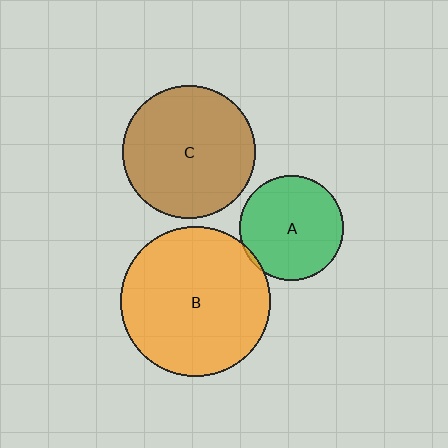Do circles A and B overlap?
Yes.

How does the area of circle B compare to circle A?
Approximately 2.1 times.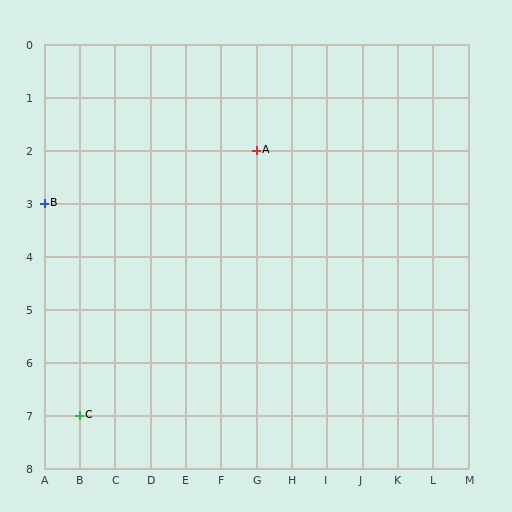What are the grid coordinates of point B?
Point B is at grid coordinates (A, 3).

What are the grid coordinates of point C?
Point C is at grid coordinates (B, 7).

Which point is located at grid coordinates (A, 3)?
Point B is at (A, 3).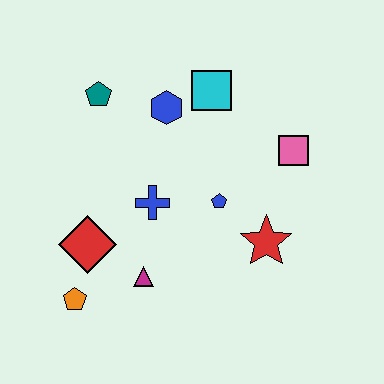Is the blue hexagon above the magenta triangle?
Yes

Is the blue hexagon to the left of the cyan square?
Yes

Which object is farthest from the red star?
The teal pentagon is farthest from the red star.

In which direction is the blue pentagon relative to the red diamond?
The blue pentagon is to the right of the red diamond.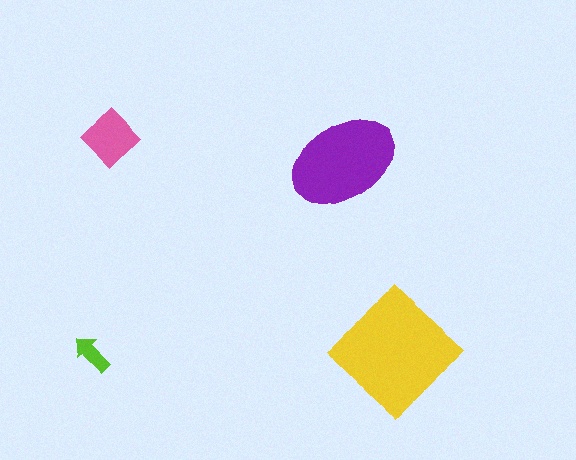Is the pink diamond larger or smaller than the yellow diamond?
Smaller.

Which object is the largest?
The yellow diamond.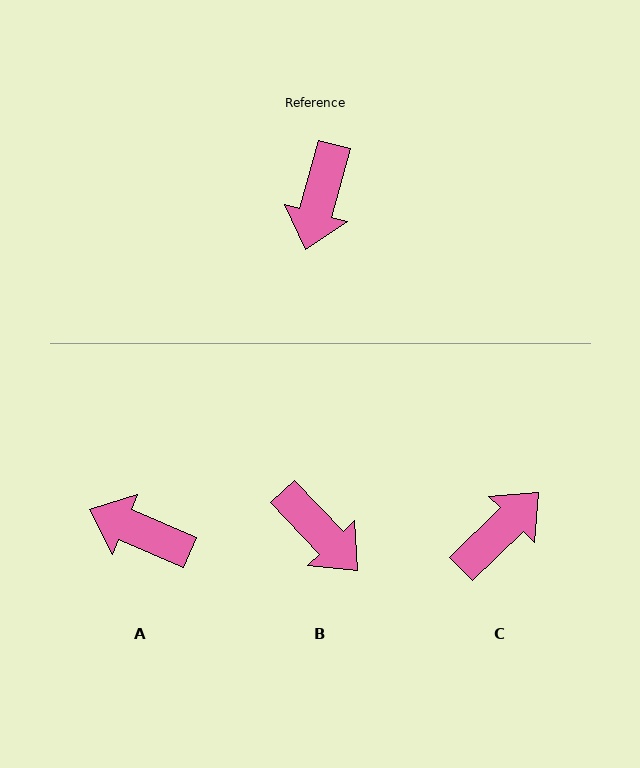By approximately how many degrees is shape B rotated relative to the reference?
Approximately 59 degrees counter-clockwise.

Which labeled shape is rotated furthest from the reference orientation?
C, about 150 degrees away.